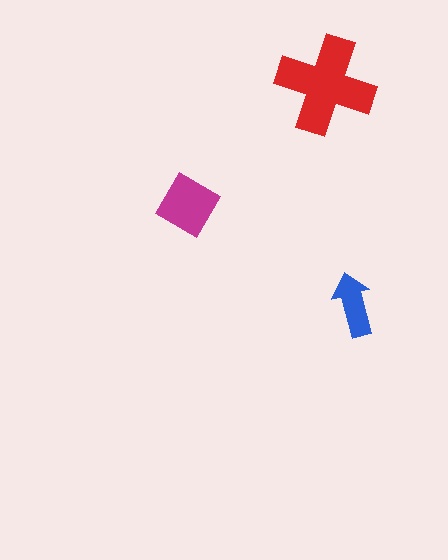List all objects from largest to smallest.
The red cross, the magenta diamond, the blue arrow.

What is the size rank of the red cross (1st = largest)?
1st.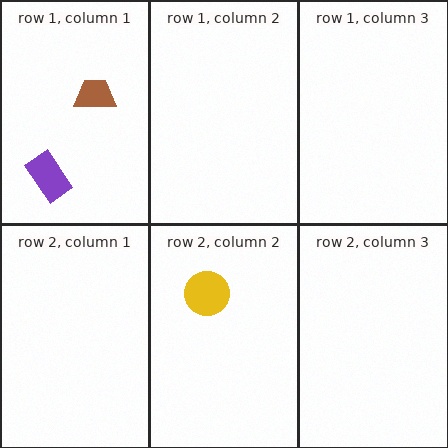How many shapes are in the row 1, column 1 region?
2.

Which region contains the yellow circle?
The row 2, column 2 region.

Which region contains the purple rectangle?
The row 1, column 1 region.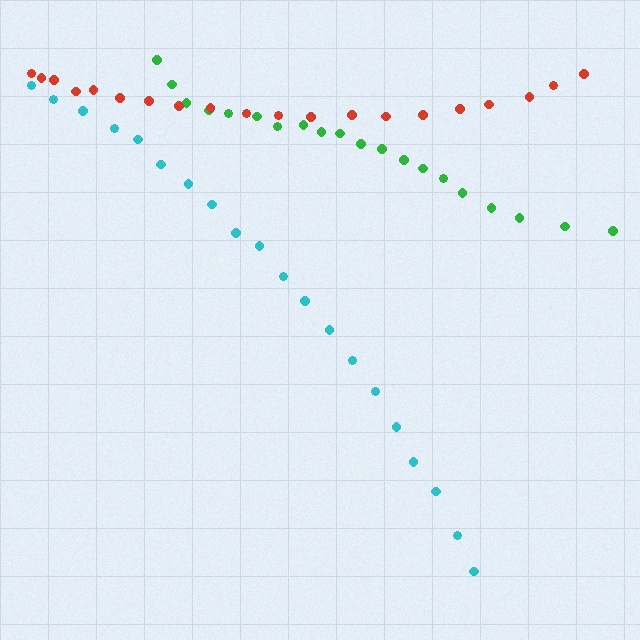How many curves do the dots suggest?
There are 3 distinct paths.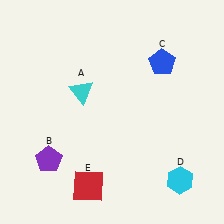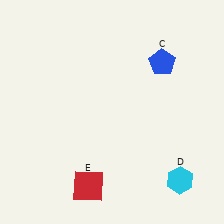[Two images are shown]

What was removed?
The purple pentagon (B), the cyan triangle (A) were removed in Image 2.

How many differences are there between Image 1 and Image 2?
There are 2 differences between the two images.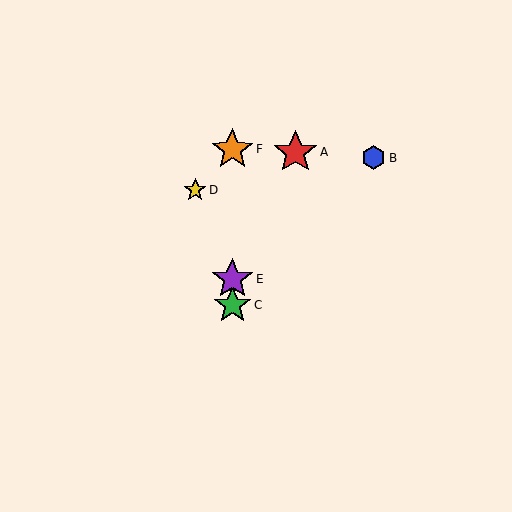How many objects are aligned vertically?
3 objects (C, E, F) are aligned vertically.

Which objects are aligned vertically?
Objects C, E, F are aligned vertically.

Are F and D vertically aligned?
No, F is at x≈232 and D is at x≈195.